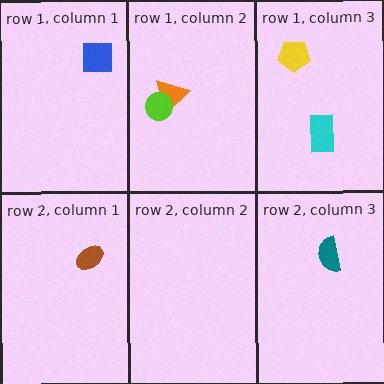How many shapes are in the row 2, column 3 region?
1.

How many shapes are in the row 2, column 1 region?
1.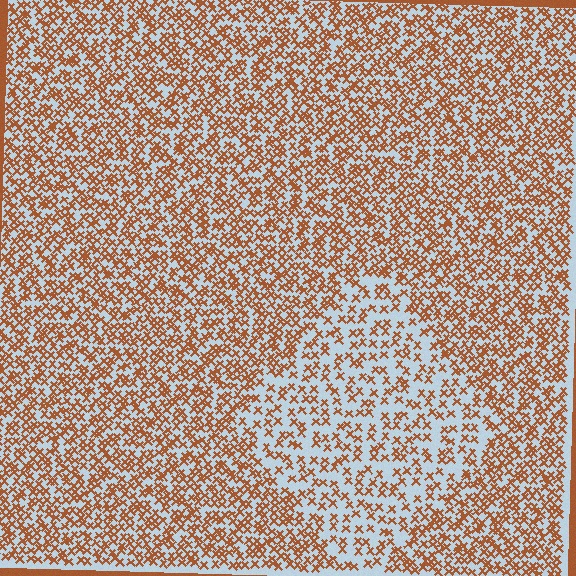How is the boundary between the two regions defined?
The boundary is defined by a change in element density (approximately 1.9x ratio). All elements are the same color, size, and shape.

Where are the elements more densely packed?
The elements are more densely packed outside the diamond boundary.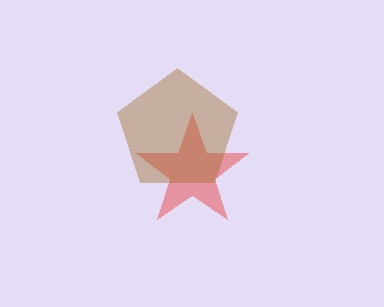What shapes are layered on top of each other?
The layered shapes are: a red star, a brown pentagon.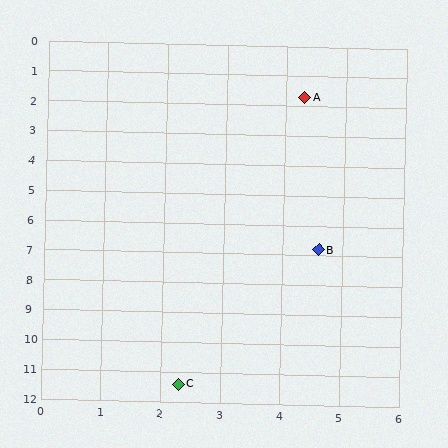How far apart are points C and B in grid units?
Points C and B are about 5.1 grid units apart.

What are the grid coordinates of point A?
Point A is at approximately (4.3, 1.7).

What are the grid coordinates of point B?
Point B is at approximately (4.6, 6.8).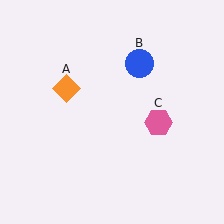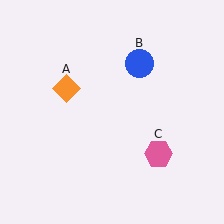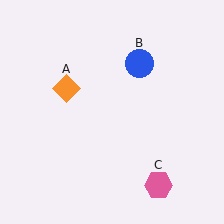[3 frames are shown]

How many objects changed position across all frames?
1 object changed position: pink hexagon (object C).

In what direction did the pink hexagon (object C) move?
The pink hexagon (object C) moved down.